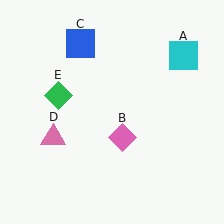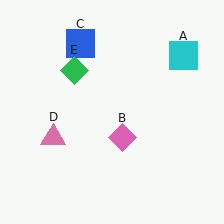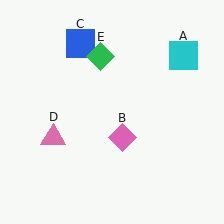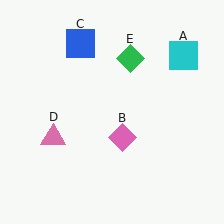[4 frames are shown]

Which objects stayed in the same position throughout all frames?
Cyan square (object A) and pink diamond (object B) and blue square (object C) and pink triangle (object D) remained stationary.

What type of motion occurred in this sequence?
The green diamond (object E) rotated clockwise around the center of the scene.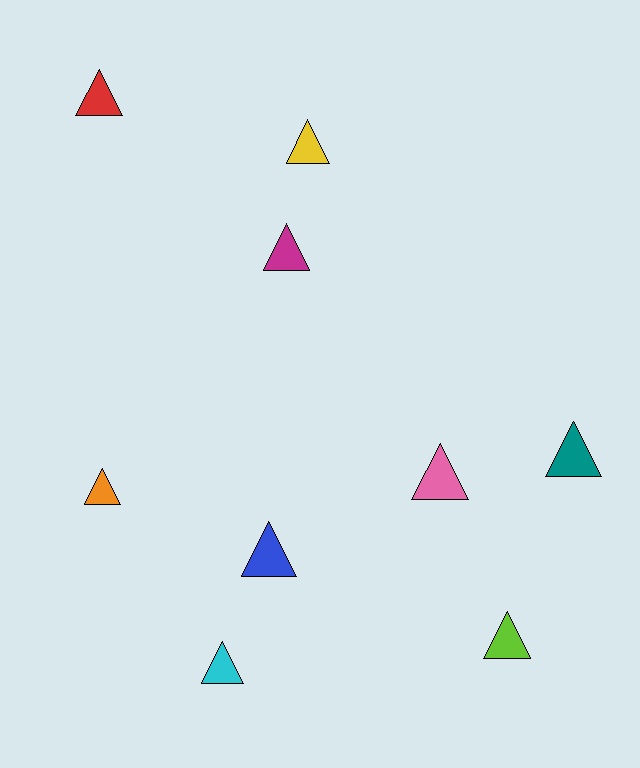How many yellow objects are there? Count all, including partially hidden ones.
There is 1 yellow object.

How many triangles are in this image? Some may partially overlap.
There are 9 triangles.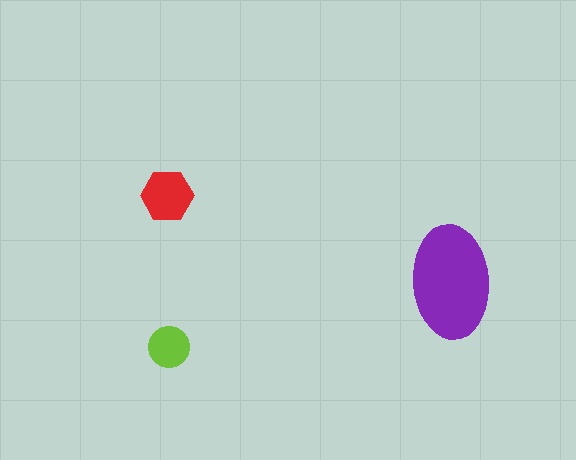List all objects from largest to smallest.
The purple ellipse, the red hexagon, the lime circle.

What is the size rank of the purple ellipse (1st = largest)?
1st.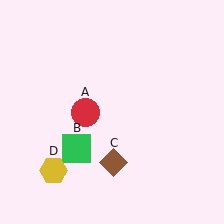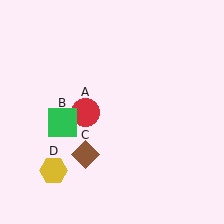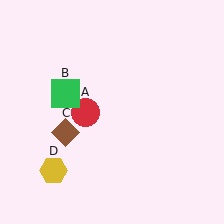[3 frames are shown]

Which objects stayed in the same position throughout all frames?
Red circle (object A) and yellow hexagon (object D) remained stationary.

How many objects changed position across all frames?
2 objects changed position: green square (object B), brown diamond (object C).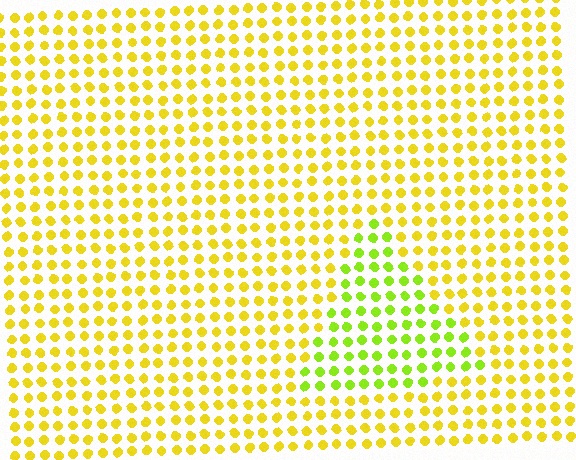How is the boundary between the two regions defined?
The boundary is defined purely by a slight shift in hue (about 34 degrees). Spacing, size, and orientation are identical on both sides.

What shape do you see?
I see a triangle.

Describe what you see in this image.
The image is filled with small yellow elements in a uniform arrangement. A triangle-shaped region is visible where the elements are tinted to a slightly different hue, forming a subtle color boundary.